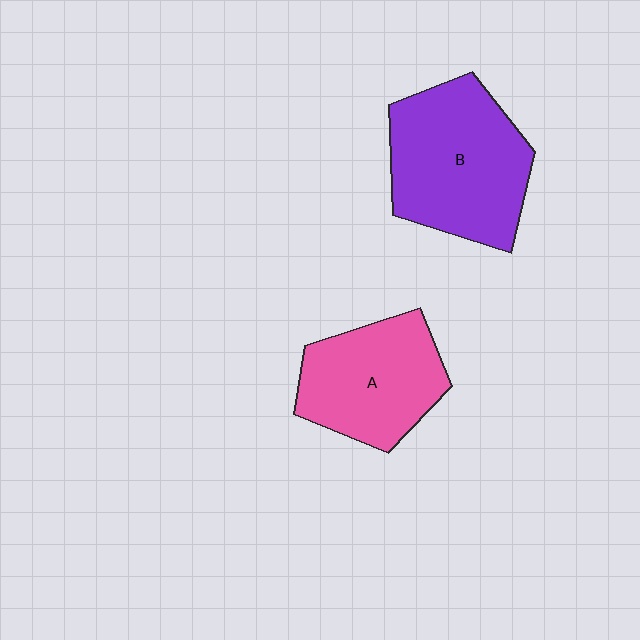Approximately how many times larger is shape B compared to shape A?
Approximately 1.3 times.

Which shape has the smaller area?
Shape A (pink).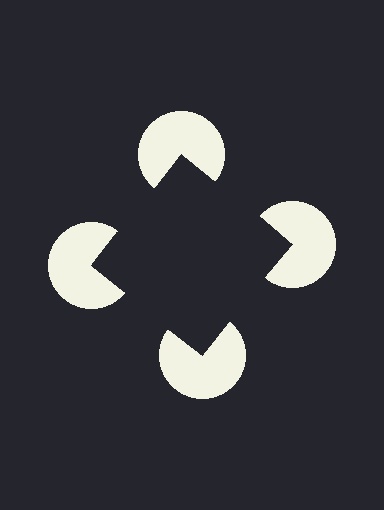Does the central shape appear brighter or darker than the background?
It typically appears slightly darker than the background, even though no actual brightness change is drawn.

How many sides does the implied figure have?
4 sides.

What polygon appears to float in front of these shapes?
An illusory square — its edges are inferred from the aligned wedge cuts in the pac-man discs, not physically drawn.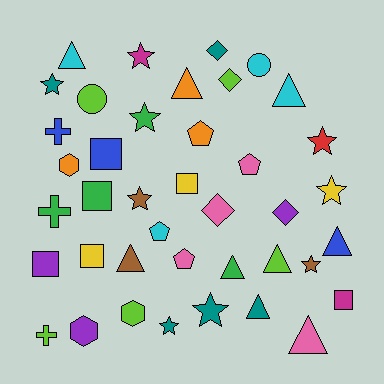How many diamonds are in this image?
There are 4 diamonds.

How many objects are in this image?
There are 40 objects.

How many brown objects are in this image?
There are 3 brown objects.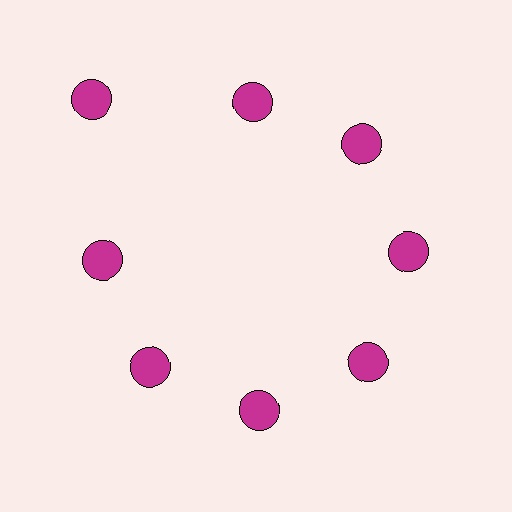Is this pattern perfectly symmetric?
No. The 8 magenta circles are arranged in a ring, but one element near the 10 o'clock position is pushed outward from the center, breaking the 8-fold rotational symmetry.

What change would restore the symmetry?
The symmetry would be restored by moving it inward, back onto the ring so that all 8 circles sit at equal angles and equal distance from the center.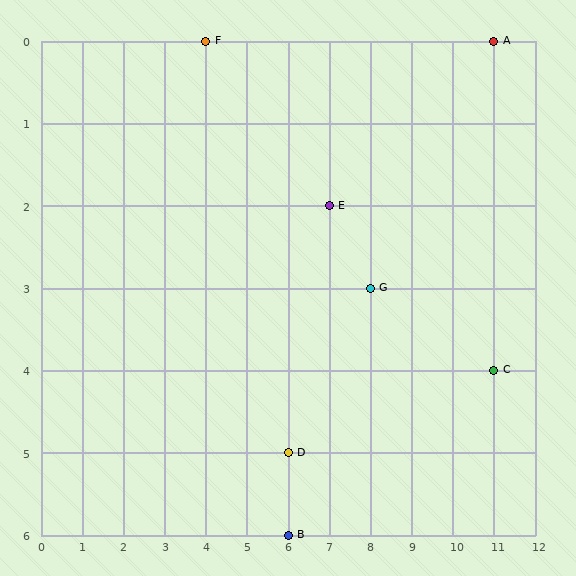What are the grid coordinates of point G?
Point G is at grid coordinates (8, 3).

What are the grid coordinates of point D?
Point D is at grid coordinates (6, 5).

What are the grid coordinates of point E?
Point E is at grid coordinates (7, 2).